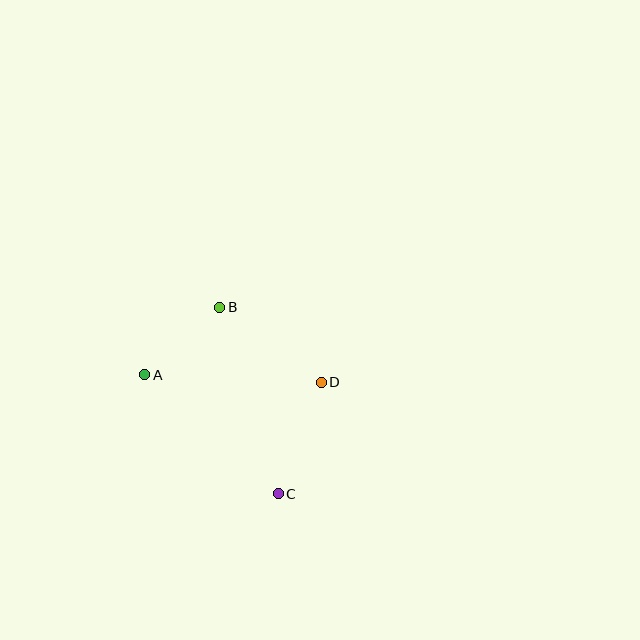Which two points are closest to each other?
Points A and B are closest to each other.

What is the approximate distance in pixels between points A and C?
The distance between A and C is approximately 179 pixels.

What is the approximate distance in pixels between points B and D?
The distance between B and D is approximately 126 pixels.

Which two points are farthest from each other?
Points B and C are farthest from each other.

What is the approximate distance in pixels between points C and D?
The distance between C and D is approximately 120 pixels.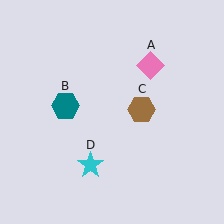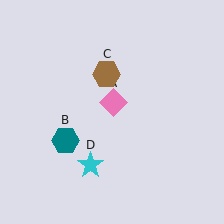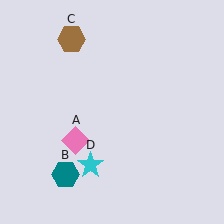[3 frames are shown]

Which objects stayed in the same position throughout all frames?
Cyan star (object D) remained stationary.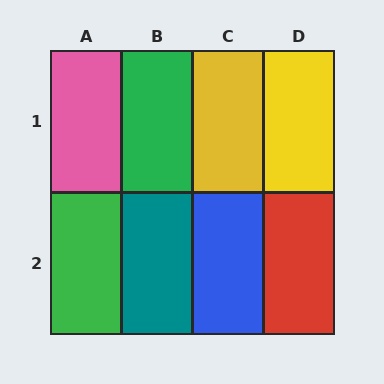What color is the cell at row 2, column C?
Blue.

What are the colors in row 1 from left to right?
Pink, green, yellow, yellow.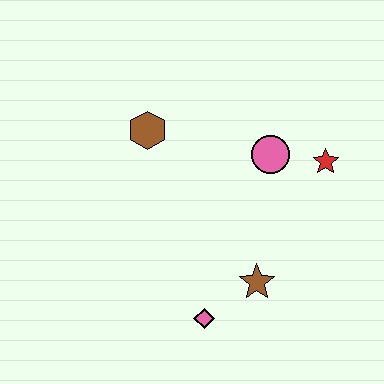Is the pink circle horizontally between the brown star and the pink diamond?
No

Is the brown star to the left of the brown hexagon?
No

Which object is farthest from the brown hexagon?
The pink diamond is farthest from the brown hexagon.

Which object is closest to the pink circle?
The red star is closest to the pink circle.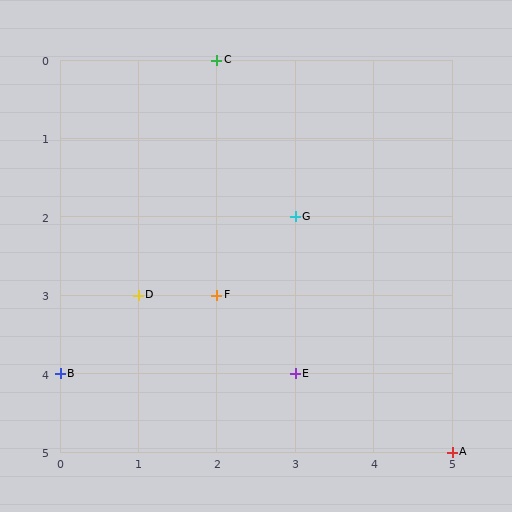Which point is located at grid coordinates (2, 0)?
Point C is at (2, 0).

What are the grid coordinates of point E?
Point E is at grid coordinates (3, 4).